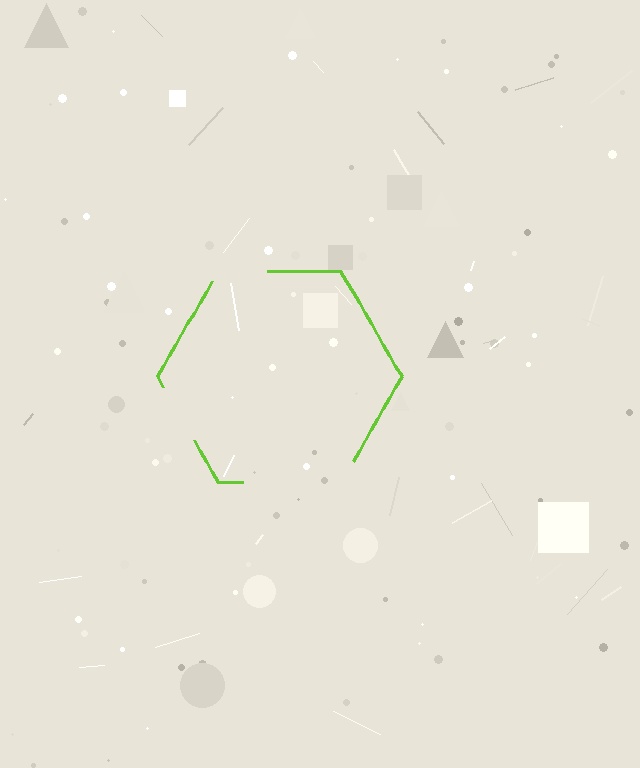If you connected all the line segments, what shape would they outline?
They would outline a hexagon.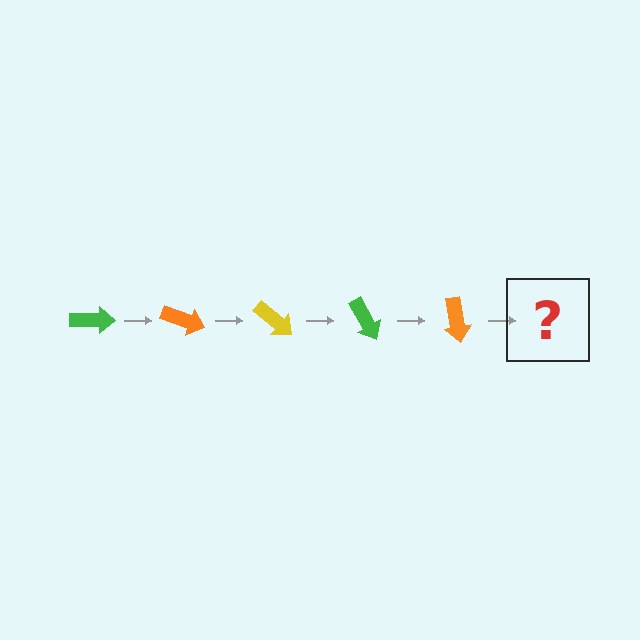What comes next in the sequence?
The next element should be a yellow arrow, rotated 100 degrees from the start.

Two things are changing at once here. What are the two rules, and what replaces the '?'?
The two rules are that it rotates 20 degrees each step and the color cycles through green, orange, and yellow. The '?' should be a yellow arrow, rotated 100 degrees from the start.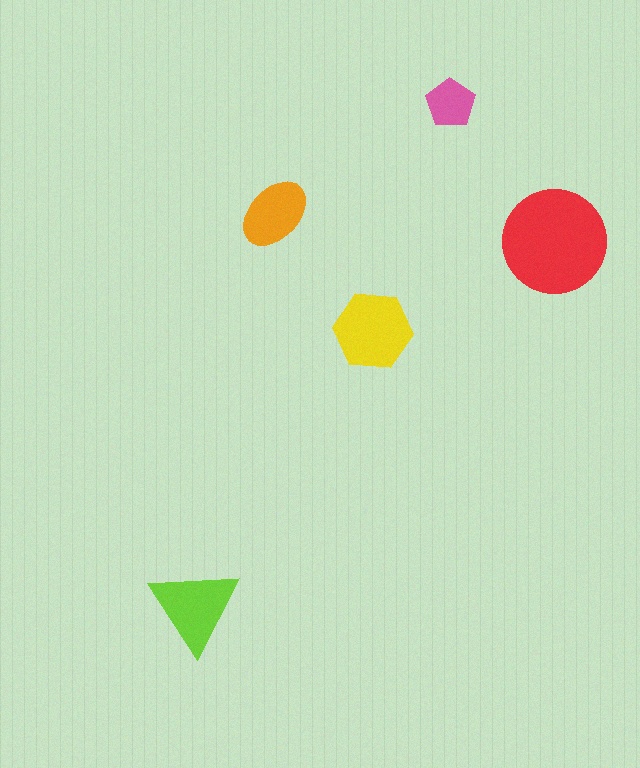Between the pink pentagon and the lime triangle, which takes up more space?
The lime triangle.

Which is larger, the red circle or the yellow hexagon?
The red circle.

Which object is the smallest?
The pink pentagon.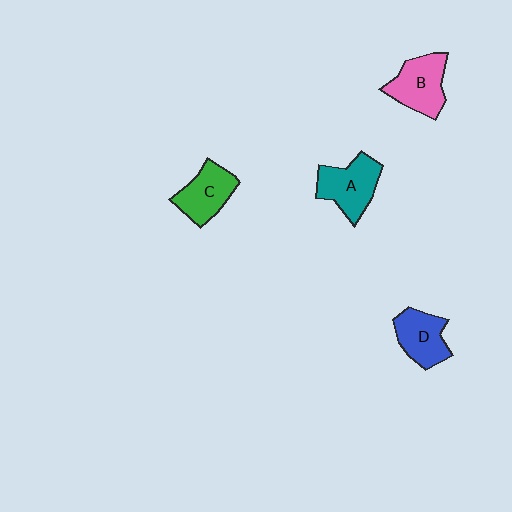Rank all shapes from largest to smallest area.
From largest to smallest: A (teal), B (pink), C (green), D (blue).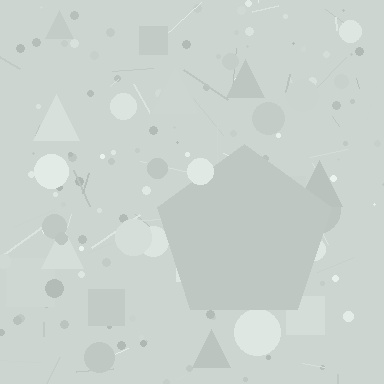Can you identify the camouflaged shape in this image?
The camouflaged shape is a pentagon.